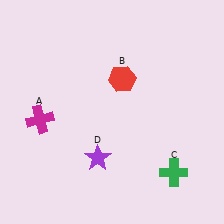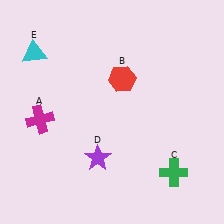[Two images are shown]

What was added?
A cyan triangle (E) was added in Image 2.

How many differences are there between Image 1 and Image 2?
There is 1 difference between the two images.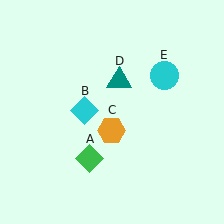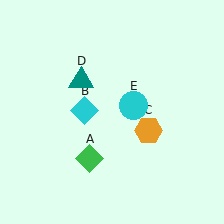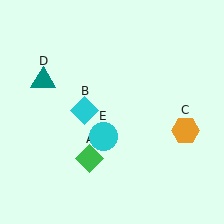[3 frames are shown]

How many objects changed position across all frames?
3 objects changed position: orange hexagon (object C), teal triangle (object D), cyan circle (object E).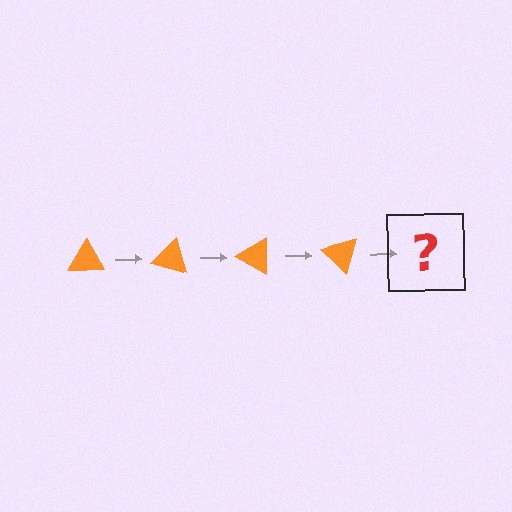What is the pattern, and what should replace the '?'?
The pattern is that the triangle rotates 15 degrees each step. The '?' should be an orange triangle rotated 60 degrees.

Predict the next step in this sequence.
The next step is an orange triangle rotated 60 degrees.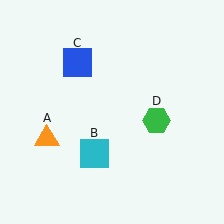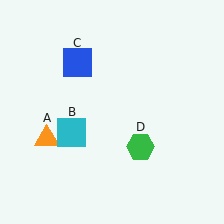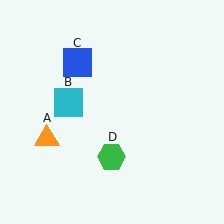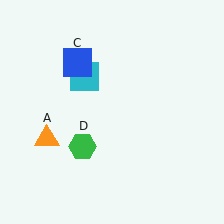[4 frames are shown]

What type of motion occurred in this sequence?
The cyan square (object B), green hexagon (object D) rotated clockwise around the center of the scene.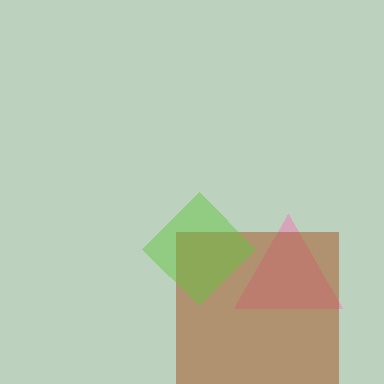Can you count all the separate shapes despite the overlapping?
Yes, there are 3 separate shapes.